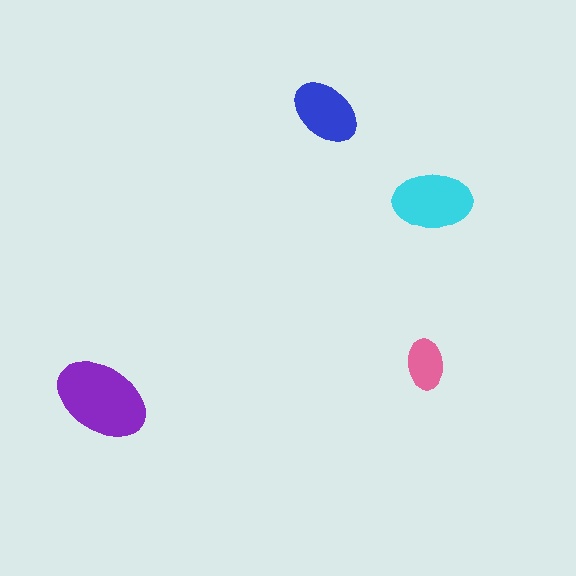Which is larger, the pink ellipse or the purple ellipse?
The purple one.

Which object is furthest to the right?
The cyan ellipse is rightmost.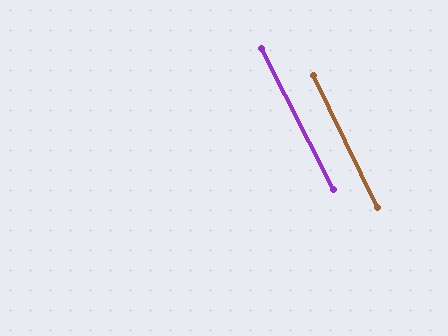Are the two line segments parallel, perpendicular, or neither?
Parallel — their directions differ by only 1.1°.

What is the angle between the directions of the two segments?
Approximately 1 degree.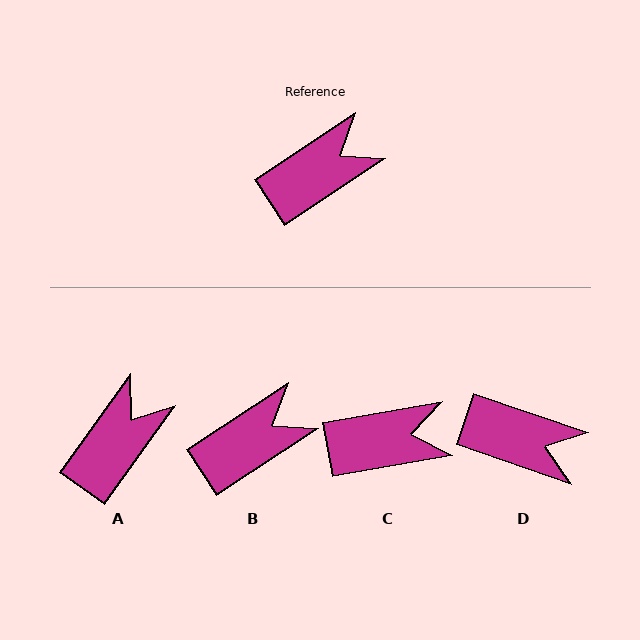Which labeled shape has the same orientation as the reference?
B.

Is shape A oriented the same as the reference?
No, it is off by about 21 degrees.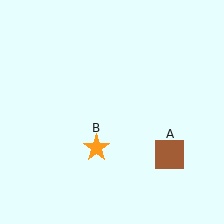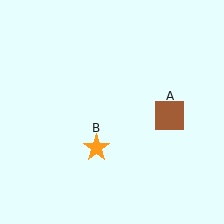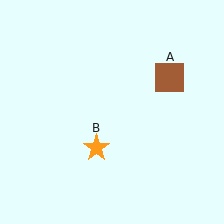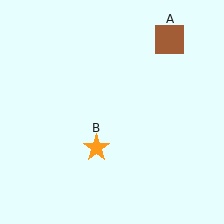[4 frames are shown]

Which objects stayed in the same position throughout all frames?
Orange star (object B) remained stationary.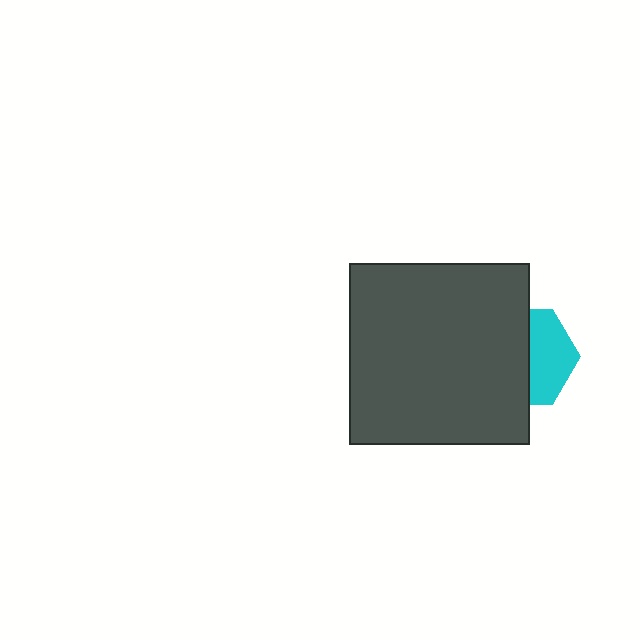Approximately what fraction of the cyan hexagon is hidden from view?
Roughly 55% of the cyan hexagon is hidden behind the dark gray square.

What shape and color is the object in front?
The object in front is a dark gray square.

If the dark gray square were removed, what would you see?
You would see the complete cyan hexagon.